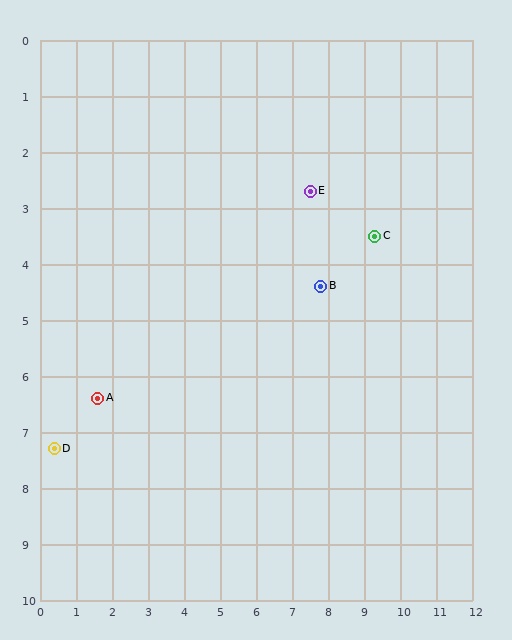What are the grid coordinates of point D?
Point D is at approximately (0.4, 7.3).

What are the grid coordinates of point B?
Point B is at approximately (7.8, 4.4).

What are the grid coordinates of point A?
Point A is at approximately (1.6, 6.4).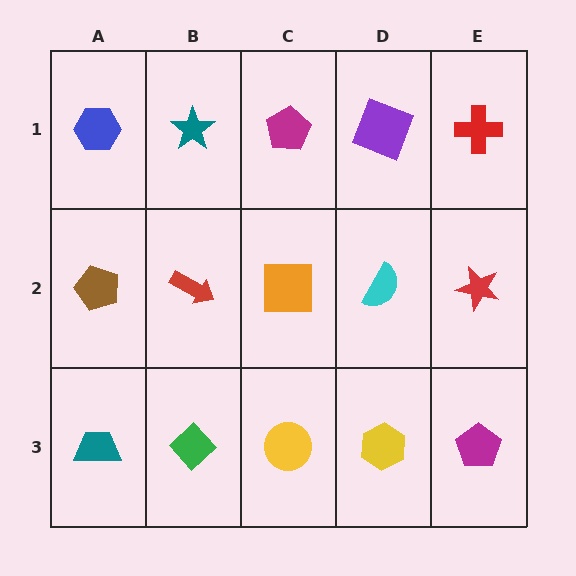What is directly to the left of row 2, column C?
A red arrow.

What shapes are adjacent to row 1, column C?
An orange square (row 2, column C), a teal star (row 1, column B), a purple square (row 1, column D).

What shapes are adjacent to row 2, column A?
A blue hexagon (row 1, column A), a teal trapezoid (row 3, column A), a red arrow (row 2, column B).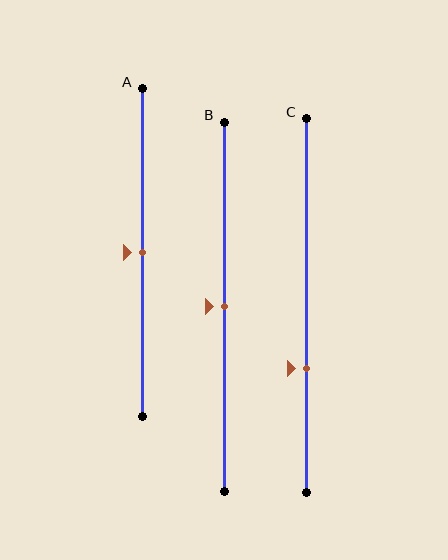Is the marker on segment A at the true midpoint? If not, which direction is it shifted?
Yes, the marker on segment A is at the true midpoint.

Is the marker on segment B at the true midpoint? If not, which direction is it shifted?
Yes, the marker on segment B is at the true midpoint.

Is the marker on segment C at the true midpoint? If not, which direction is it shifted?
No, the marker on segment C is shifted downward by about 17% of the segment length.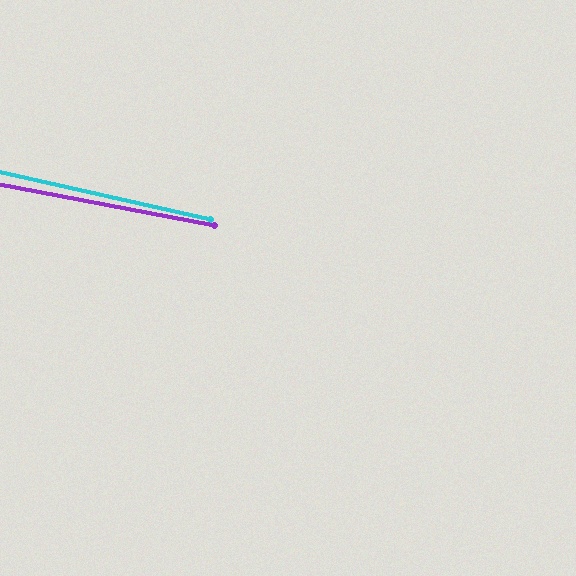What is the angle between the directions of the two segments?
Approximately 2 degrees.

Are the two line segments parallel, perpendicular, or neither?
Parallel — their directions differ by only 1.9°.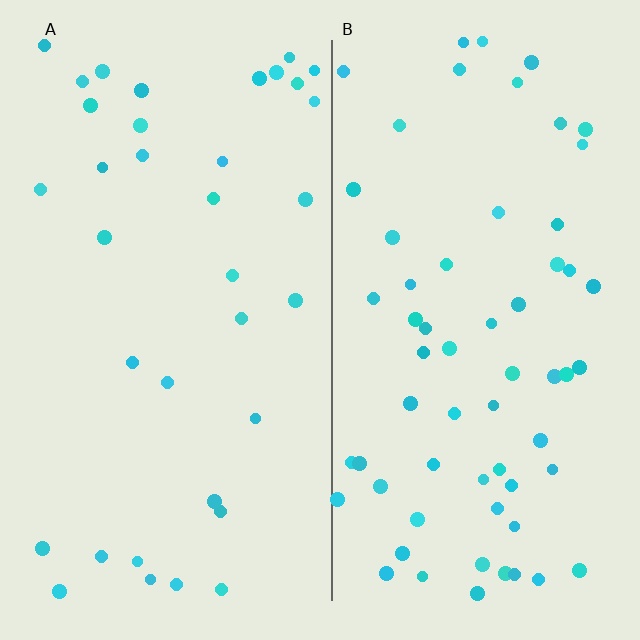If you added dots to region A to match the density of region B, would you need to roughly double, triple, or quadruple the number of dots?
Approximately double.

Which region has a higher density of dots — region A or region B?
B (the right).